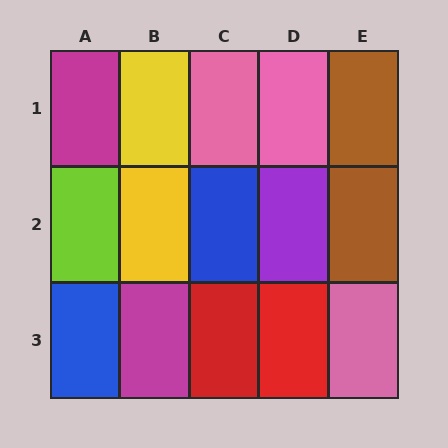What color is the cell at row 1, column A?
Magenta.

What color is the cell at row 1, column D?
Pink.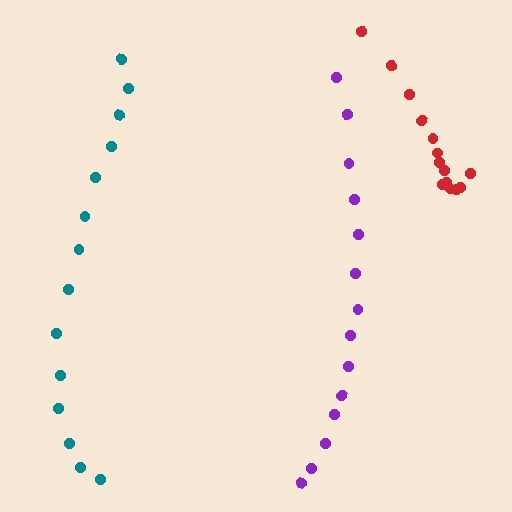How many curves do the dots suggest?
There are 3 distinct paths.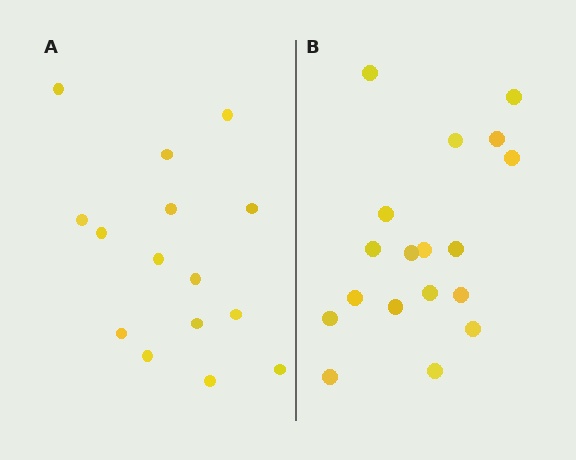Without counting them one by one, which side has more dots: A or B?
Region B (the right region) has more dots.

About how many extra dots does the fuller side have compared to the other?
Region B has just a few more — roughly 2 or 3 more dots than region A.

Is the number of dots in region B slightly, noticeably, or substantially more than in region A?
Region B has only slightly more — the two regions are fairly close. The ratio is roughly 1.2 to 1.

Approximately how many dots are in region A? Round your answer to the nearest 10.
About 20 dots. (The exact count is 15, which rounds to 20.)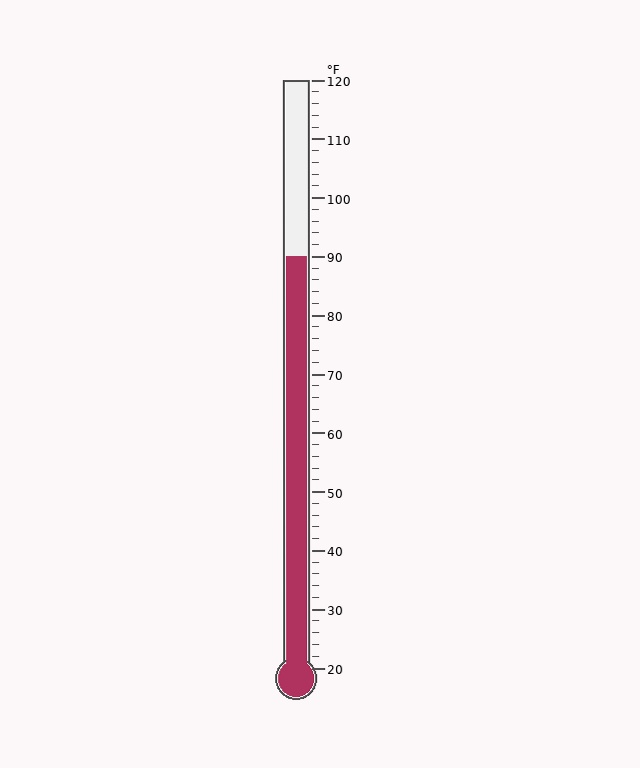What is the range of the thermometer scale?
The thermometer scale ranges from 20°F to 120°F.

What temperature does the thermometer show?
The thermometer shows approximately 90°F.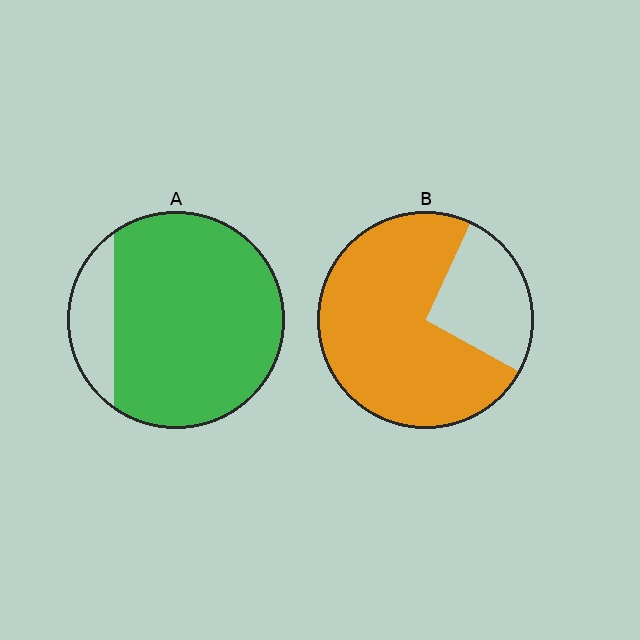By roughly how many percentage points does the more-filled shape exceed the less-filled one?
By roughly 10 percentage points (A over B).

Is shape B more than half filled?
Yes.